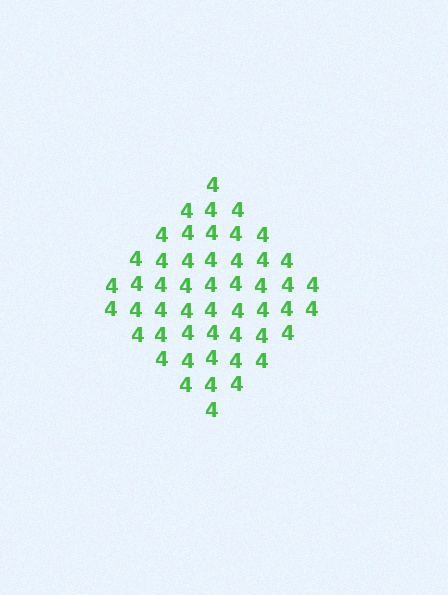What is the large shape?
The large shape is a diamond.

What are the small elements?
The small elements are digit 4's.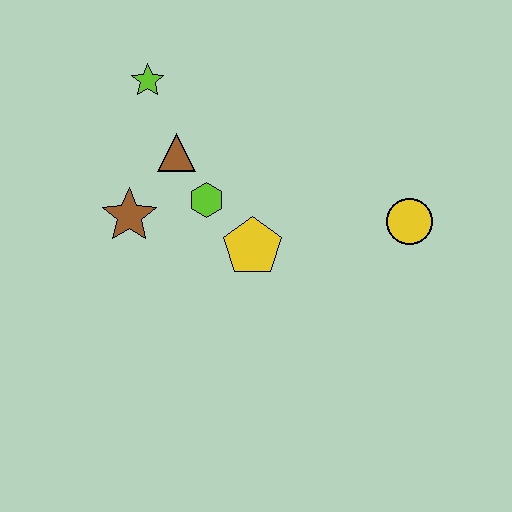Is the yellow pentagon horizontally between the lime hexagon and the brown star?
No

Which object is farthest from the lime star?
The yellow circle is farthest from the lime star.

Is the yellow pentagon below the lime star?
Yes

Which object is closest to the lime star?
The brown triangle is closest to the lime star.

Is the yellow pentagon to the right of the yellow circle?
No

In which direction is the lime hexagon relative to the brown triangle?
The lime hexagon is below the brown triangle.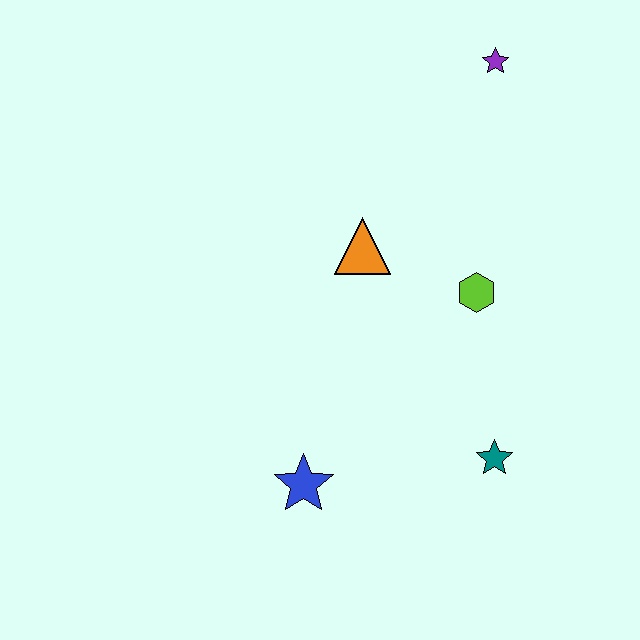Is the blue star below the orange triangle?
Yes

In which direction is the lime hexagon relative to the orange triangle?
The lime hexagon is to the right of the orange triangle.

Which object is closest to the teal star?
The lime hexagon is closest to the teal star.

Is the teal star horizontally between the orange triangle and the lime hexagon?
No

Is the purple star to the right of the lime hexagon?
Yes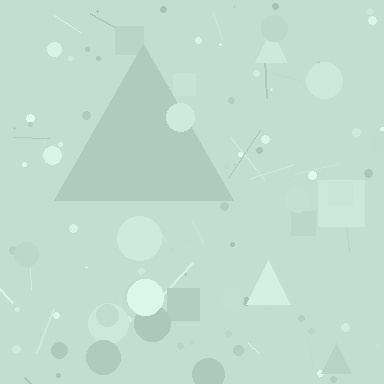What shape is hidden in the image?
A triangle is hidden in the image.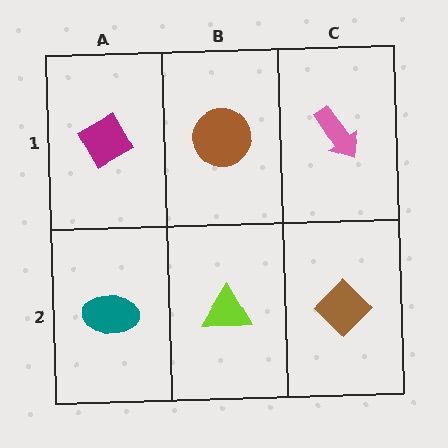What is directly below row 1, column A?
A teal ellipse.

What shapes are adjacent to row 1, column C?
A brown diamond (row 2, column C), a brown circle (row 1, column B).